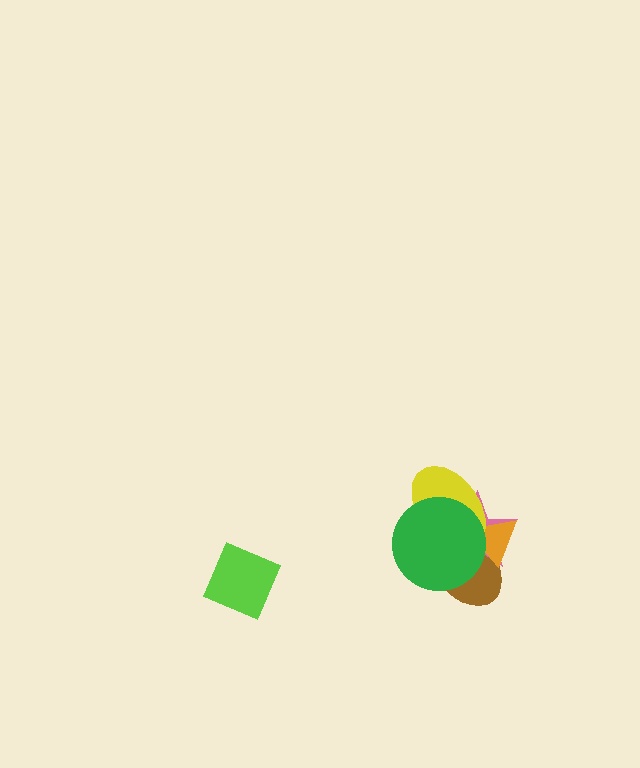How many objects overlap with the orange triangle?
4 objects overlap with the orange triangle.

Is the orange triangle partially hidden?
Yes, it is partially covered by another shape.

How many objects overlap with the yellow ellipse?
4 objects overlap with the yellow ellipse.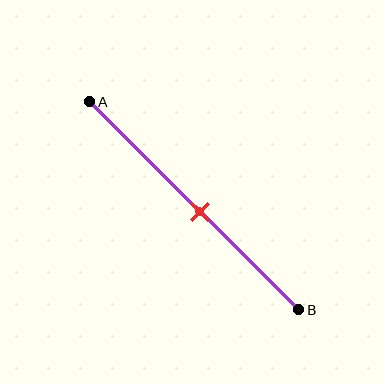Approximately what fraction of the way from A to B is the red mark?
The red mark is approximately 55% of the way from A to B.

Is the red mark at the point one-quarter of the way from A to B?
No, the mark is at about 55% from A, not at the 25% one-quarter point.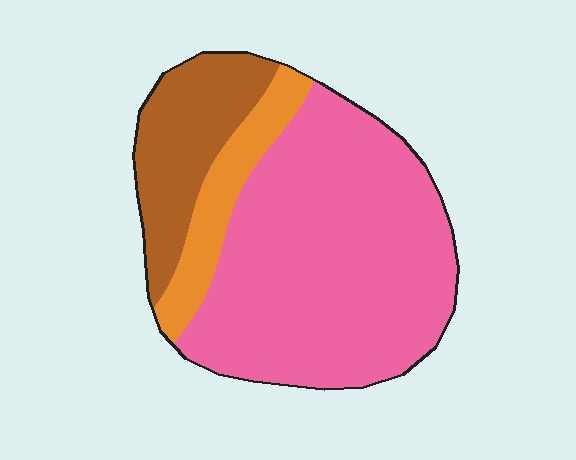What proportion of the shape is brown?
Brown takes up less than a quarter of the shape.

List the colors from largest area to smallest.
From largest to smallest: pink, brown, orange.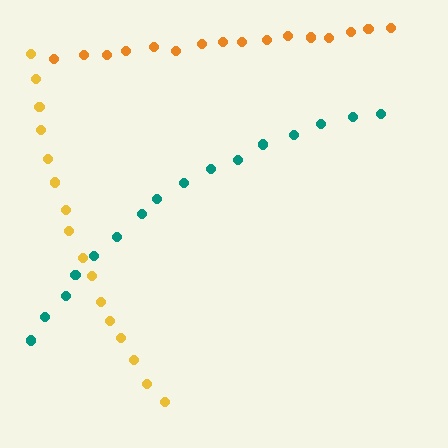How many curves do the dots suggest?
There are 3 distinct paths.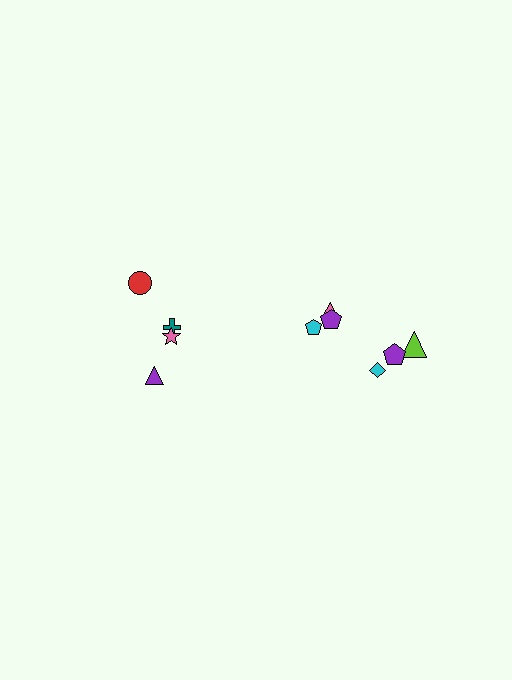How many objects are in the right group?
There are 6 objects.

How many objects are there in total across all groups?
There are 10 objects.